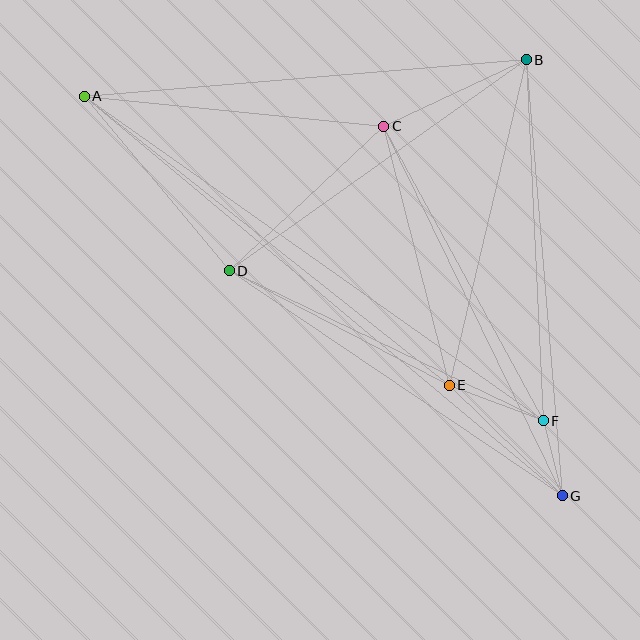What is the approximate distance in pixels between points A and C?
The distance between A and C is approximately 301 pixels.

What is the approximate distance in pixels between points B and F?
The distance between B and F is approximately 361 pixels.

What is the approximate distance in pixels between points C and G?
The distance between C and G is approximately 410 pixels.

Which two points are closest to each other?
Points F and G are closest to each other.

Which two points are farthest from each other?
Points A and G are farthest from each other.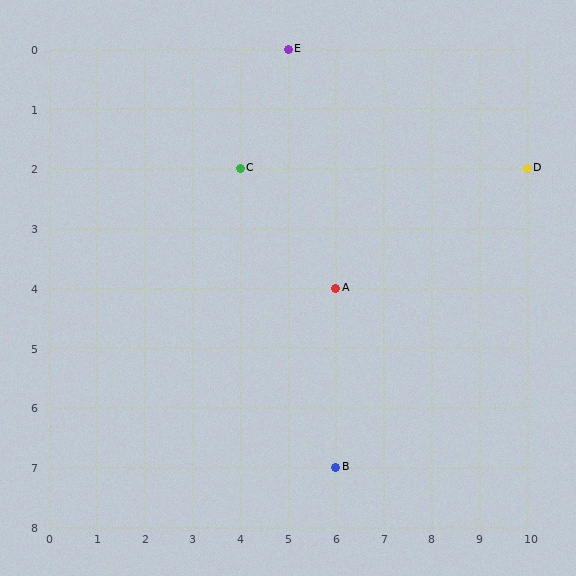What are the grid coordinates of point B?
Point B is at grid coordinates (6, 7).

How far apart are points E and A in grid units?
Points E and A are 1 column and 4 rows apart (about 4.1 grid units diagonally).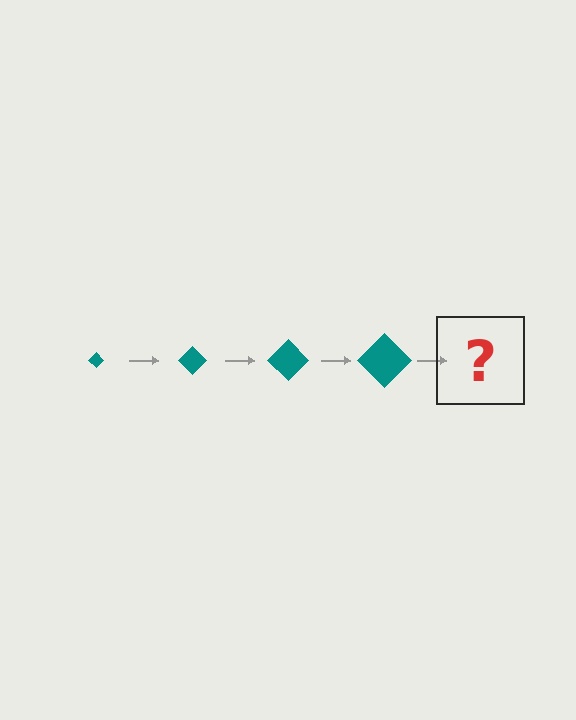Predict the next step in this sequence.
The next step is a teal diamond, larger than the previous one.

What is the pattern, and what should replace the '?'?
The pattern is that the diamond gets progressively larger each step. The '?' should be a teal diamond, larger than the previous one.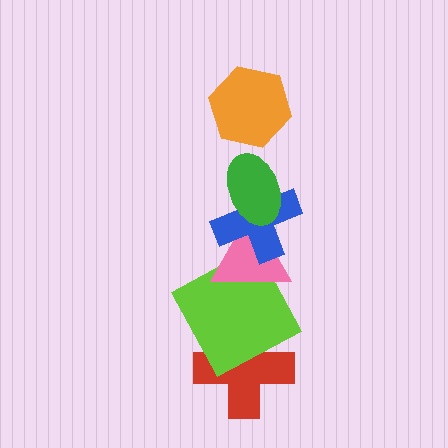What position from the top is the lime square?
The lime square is 5th from the top.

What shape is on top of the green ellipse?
The orange hexagon is on top of the green ellipse.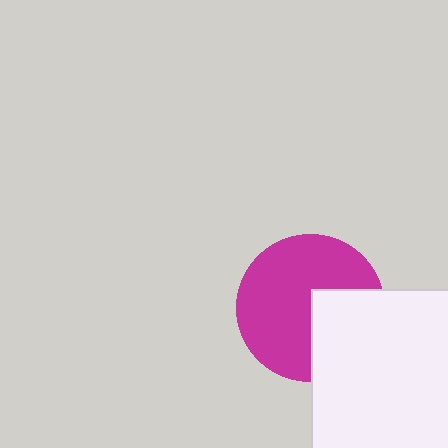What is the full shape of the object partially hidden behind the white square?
The partially hidden object is a magenta circle.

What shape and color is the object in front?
The object in front is a white square.